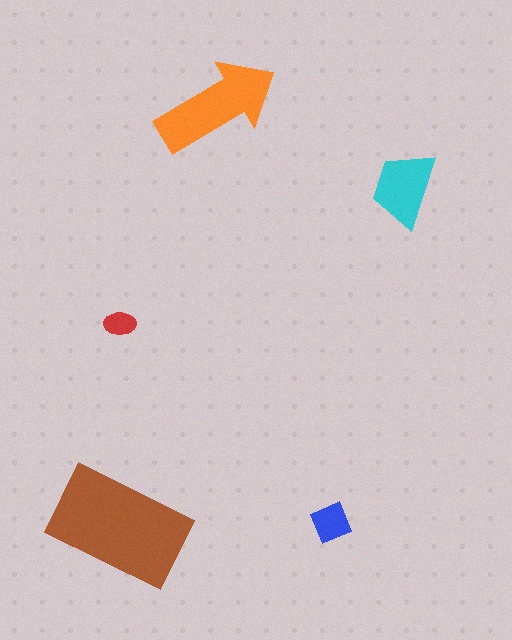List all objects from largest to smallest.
The brown rectangle, the orange arrow, the cyan trapezoid, the blue diamond, the red ellipse.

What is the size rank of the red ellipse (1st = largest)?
5th.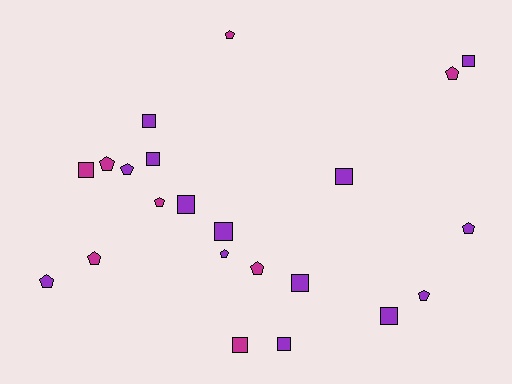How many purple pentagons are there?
There are 5 purple pentagons.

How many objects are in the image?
There are 22 objects.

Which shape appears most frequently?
Pentagon, with 11 objects.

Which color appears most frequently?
Purple, with 14 objects.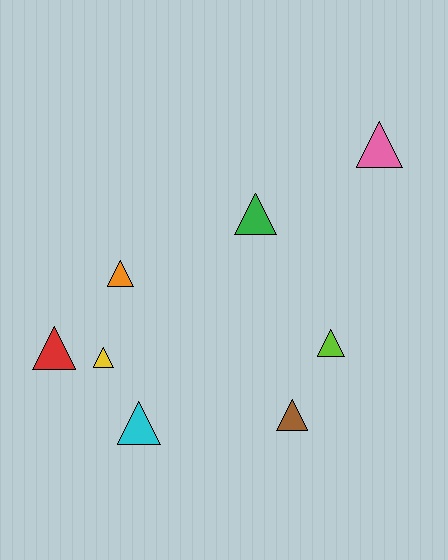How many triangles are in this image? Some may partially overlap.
There are 8 triangles.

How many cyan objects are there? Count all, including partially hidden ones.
There is 1 cyan object.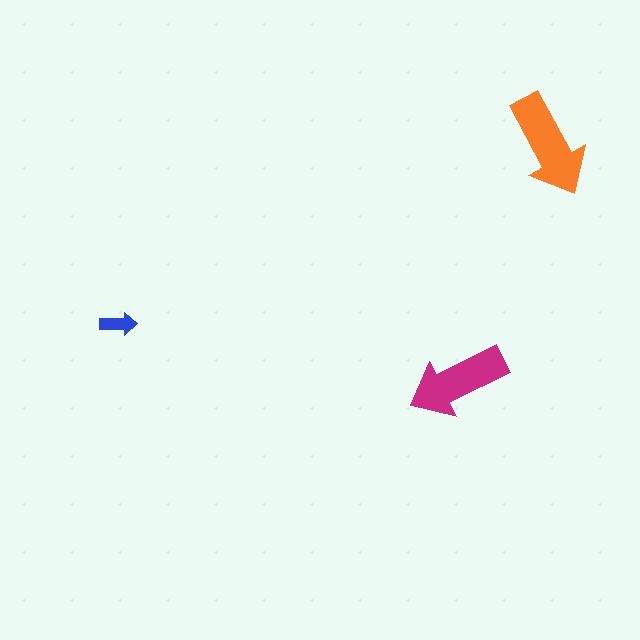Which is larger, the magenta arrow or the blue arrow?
The magenta one.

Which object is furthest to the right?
The orange arrow is rightmost.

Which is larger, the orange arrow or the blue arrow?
The orange one.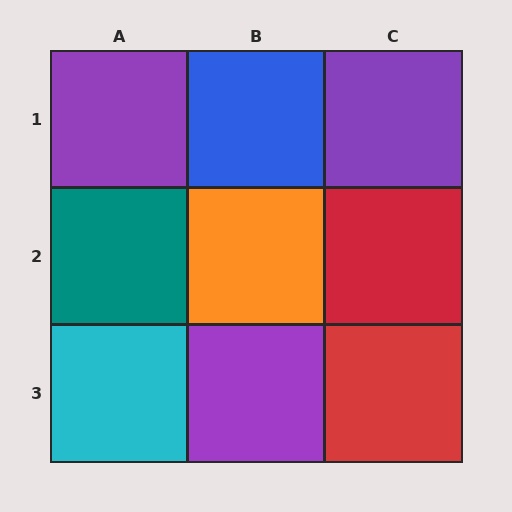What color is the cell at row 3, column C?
Red.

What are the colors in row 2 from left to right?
Teal, orange, red.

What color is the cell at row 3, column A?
Cyan.